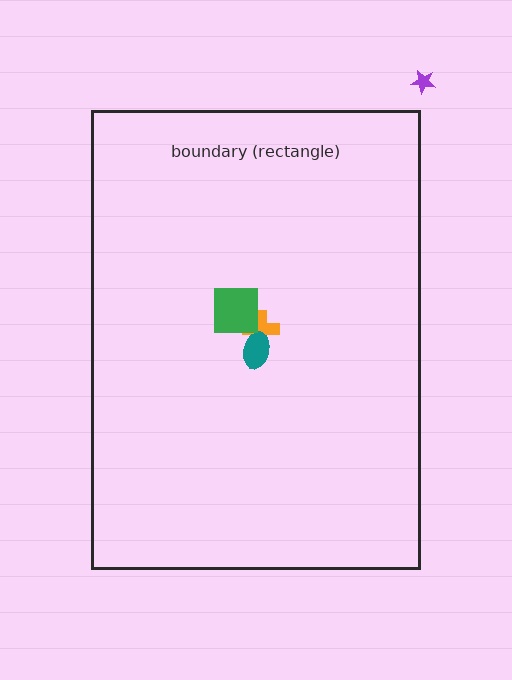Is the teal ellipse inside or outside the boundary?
Inside.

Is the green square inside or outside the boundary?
Inside.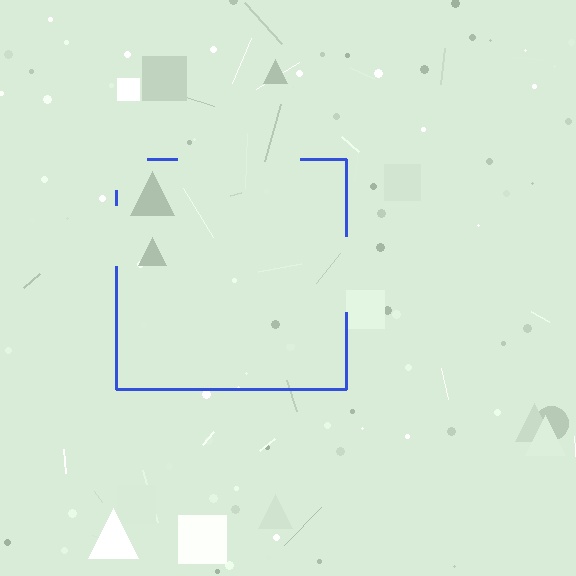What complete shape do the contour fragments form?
The contour fragments form a square.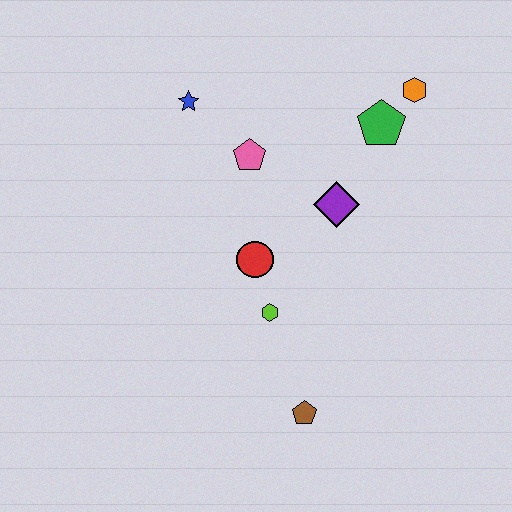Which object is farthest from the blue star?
The brown pentagon is farthest from the blue star.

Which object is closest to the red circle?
The lime hexagon is closest to the red circle.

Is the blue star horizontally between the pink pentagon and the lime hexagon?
No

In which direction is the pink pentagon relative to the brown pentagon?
The pink pentagon is above the brown pentagon.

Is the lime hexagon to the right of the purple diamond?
No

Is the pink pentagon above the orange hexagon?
No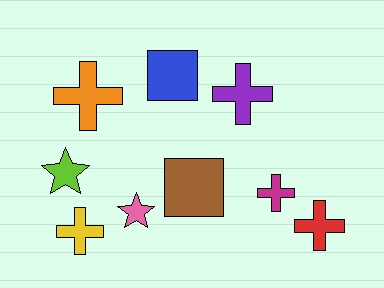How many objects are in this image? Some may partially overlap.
There are 9 objects.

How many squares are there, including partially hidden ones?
There are 2 squares.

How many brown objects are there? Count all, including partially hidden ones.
There is 1 brown object.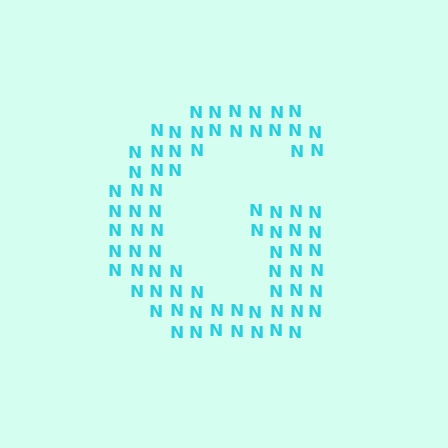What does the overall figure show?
The overall figure shows the letter G.